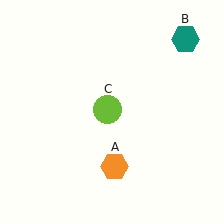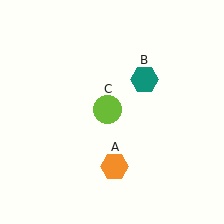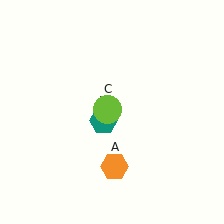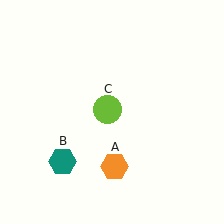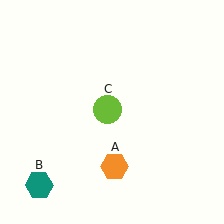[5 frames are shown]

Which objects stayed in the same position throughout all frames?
Orange hexagon (object A) and lime circle (object C) remained stationary.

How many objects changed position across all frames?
1 object changed position: teal hexagon (object B).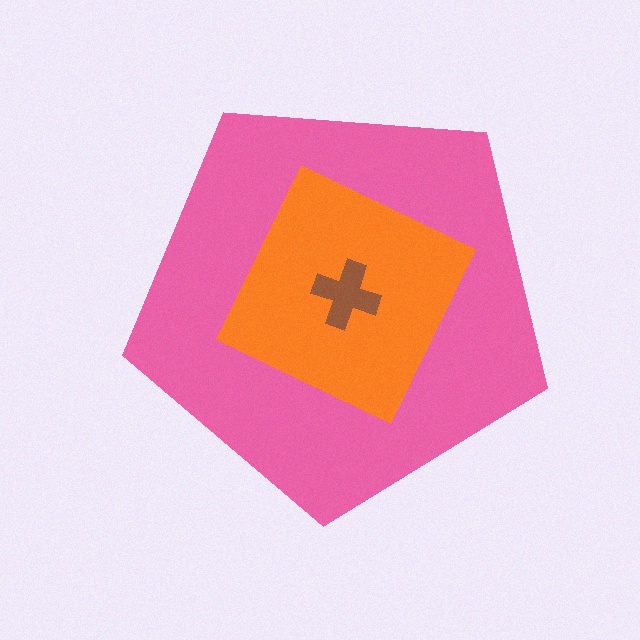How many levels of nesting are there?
3.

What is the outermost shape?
The pink pentagon.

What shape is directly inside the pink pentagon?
The orange diamond.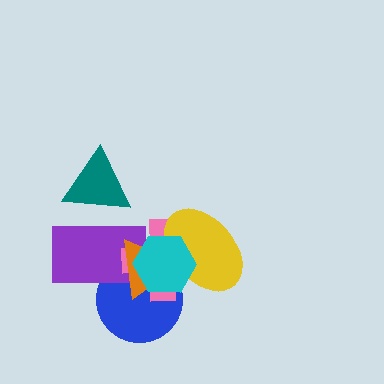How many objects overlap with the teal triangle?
1 object overlaps with the teal triangle.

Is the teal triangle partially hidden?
No, no other shape covers it.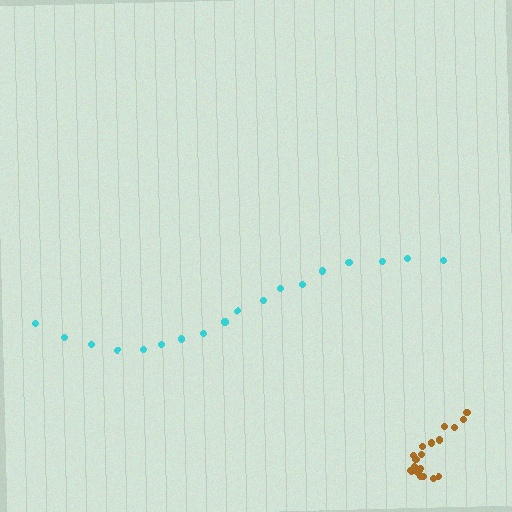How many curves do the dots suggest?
There are 2 distinct paths.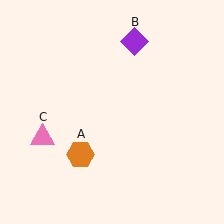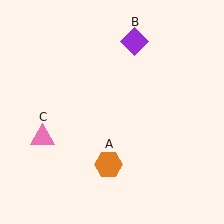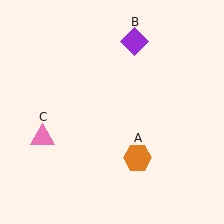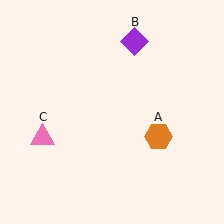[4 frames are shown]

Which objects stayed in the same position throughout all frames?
Purple diamond (object B) and pink triangle (object C) remained stationary.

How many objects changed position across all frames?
1 object changed position: orange hexagon (object A).